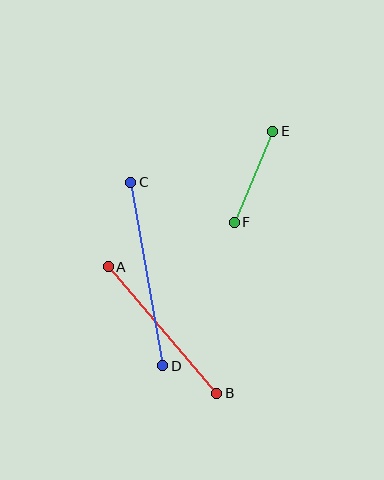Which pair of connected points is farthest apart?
Points C and D are farthest apart.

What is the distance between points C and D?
The distance is approximately 186 pixels.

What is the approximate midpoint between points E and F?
The midpoint is at approximately (253, 177) pixels.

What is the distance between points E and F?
The distance is approximately 99 pixels.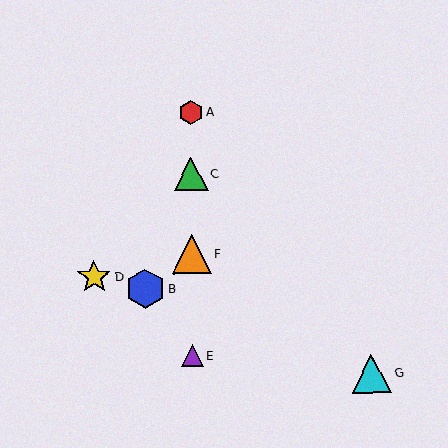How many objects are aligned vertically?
4 objects (A, C, E, F) are aligned vertically.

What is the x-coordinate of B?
Object B is at x≈145.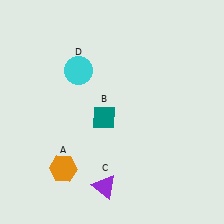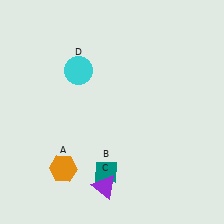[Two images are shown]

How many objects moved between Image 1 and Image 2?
1 object moved between the two images.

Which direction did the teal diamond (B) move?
The teal diamond (B) moved down.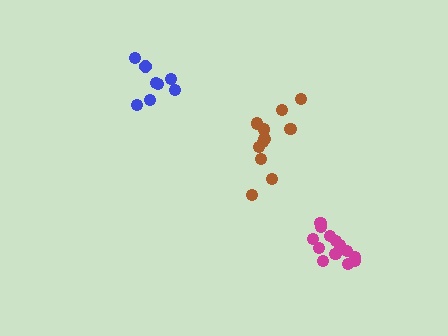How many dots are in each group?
Group 1: 11 dots, Group 2: 13 dots, Group 3: 8 dots (32 total).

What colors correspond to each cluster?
The clusters are colored: brown, magenta, blue.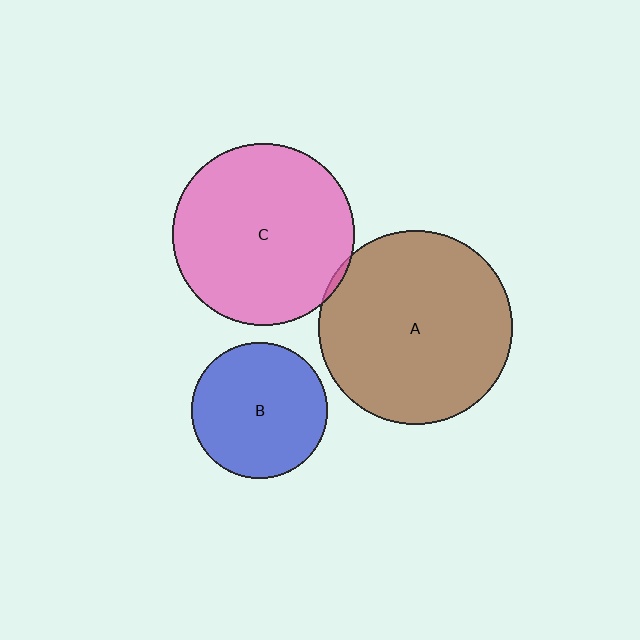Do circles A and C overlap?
Yes.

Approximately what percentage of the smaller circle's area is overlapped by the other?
Approximately 5%.